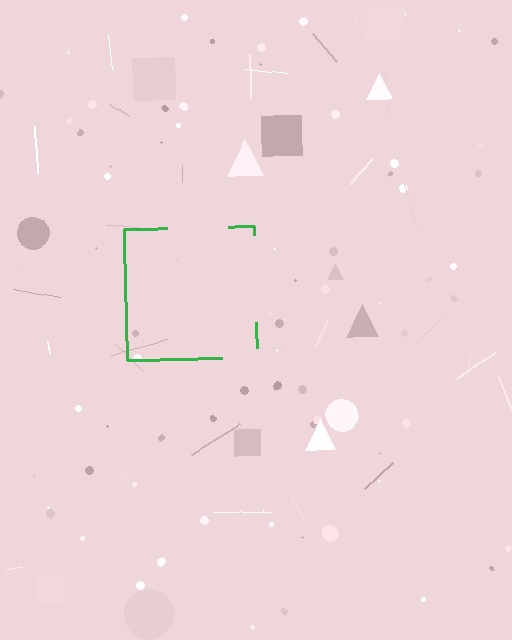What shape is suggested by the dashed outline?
The dashed outline suggests a square.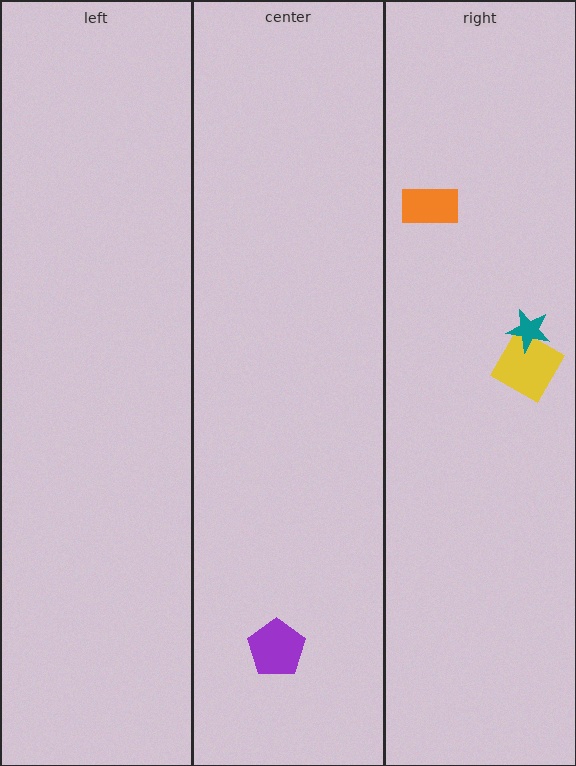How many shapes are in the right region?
3.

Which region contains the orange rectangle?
The right region.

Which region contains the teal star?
The right region.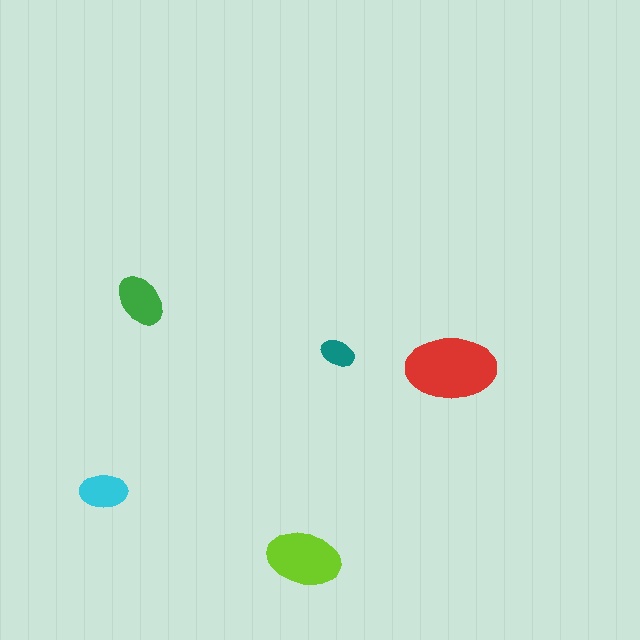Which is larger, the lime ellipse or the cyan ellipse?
The lime one.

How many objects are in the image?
There are 5 objects in the image.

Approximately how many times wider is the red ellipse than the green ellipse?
About 1.5 times wider.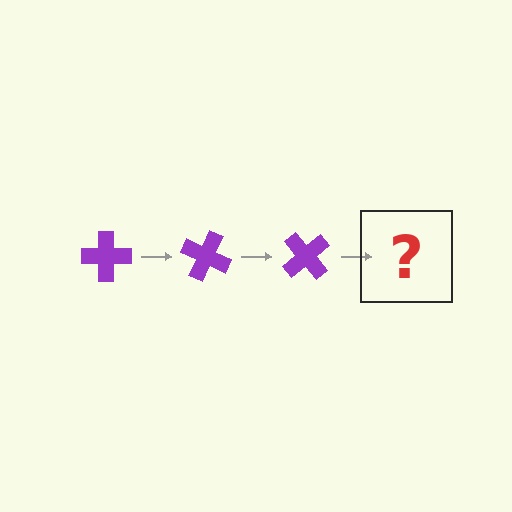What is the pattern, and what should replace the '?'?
The pattern is that the cross rotates 25 degrees each step. The '?' should be a purple cross rotated 75 degrees.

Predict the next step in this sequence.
The next step is a purple cross rotated 75 degrees.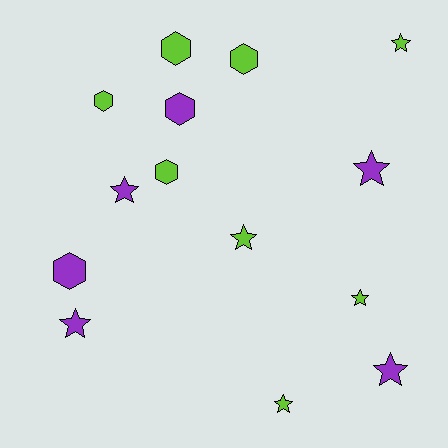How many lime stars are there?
There are 4 lime stars.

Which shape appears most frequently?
Star, with 8 objects.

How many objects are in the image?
There are 14 objects.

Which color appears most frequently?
Lime, with 8 objects.